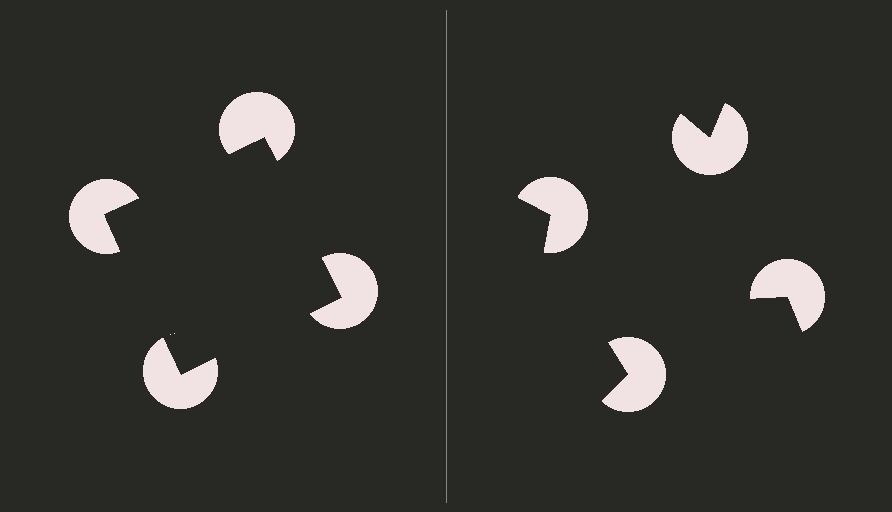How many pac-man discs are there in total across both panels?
8 — 4 on each side.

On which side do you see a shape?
An illusory square appears on the left side. On the right side the wedge cuts are rotated, so no coherent shape forms.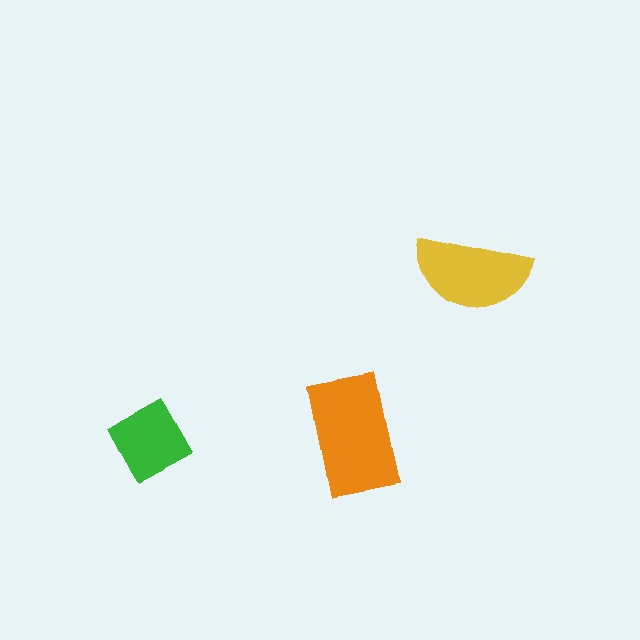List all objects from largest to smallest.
The orange rectangle, the yellow semicircle, the green square.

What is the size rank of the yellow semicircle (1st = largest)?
2nd.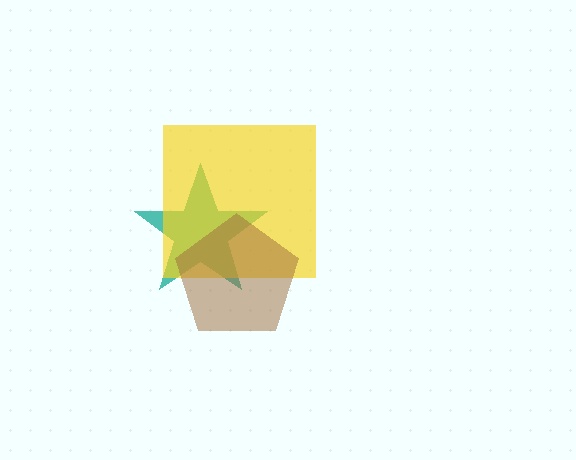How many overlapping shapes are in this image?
There are 3 overlapping shapes in the image.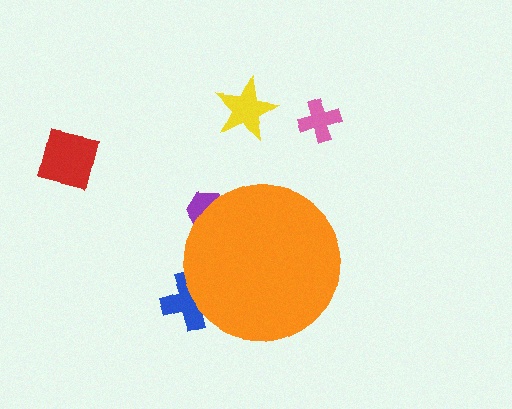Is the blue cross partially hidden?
Yes, the blue cross is partially hidden behind the orange circle.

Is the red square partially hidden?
No, the red square is fully visible.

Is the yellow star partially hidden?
No, the yellow star is fully visible.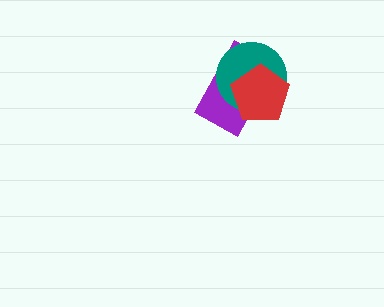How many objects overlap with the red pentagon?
2 objects overlap with the red pentagon.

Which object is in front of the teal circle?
The red pentagon is in front of the teal circle.